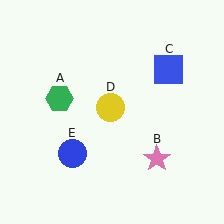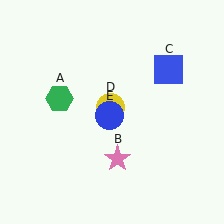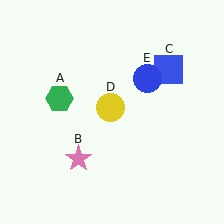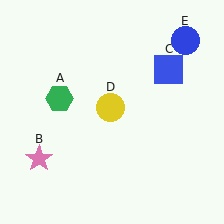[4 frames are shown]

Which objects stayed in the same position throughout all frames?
Green hexagon (object A) and blue square (object C) and yellow circle (object D) remained stationary.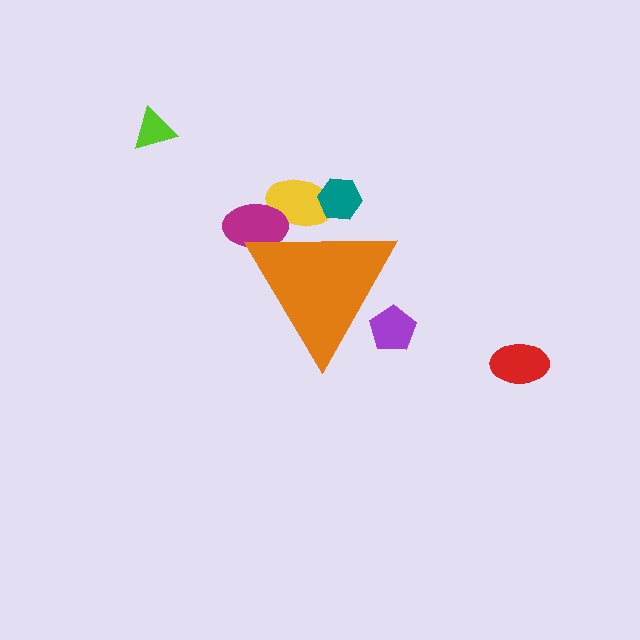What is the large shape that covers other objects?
An orange triangle.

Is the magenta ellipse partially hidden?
Yes, the magenta ellipse is partially hidden behind the orange triangle.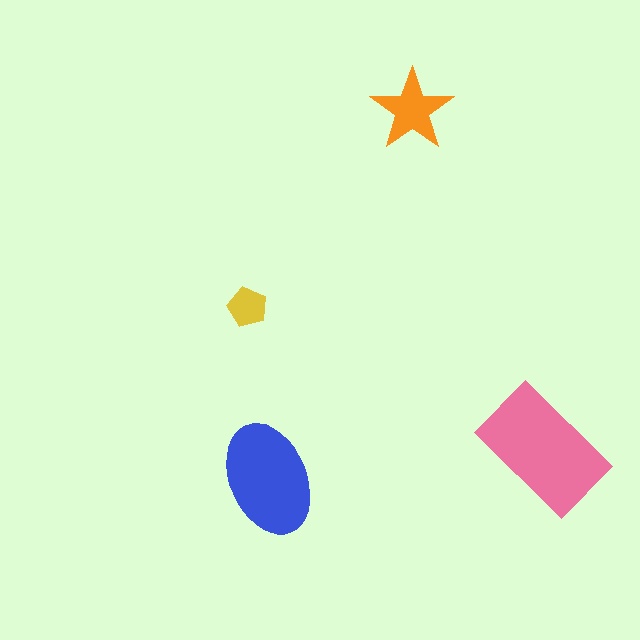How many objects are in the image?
There are 4 objects in the image.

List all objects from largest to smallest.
The pink rectangle, the blue ellipse, the orange star, the yellow pentagon.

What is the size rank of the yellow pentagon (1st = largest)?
4th.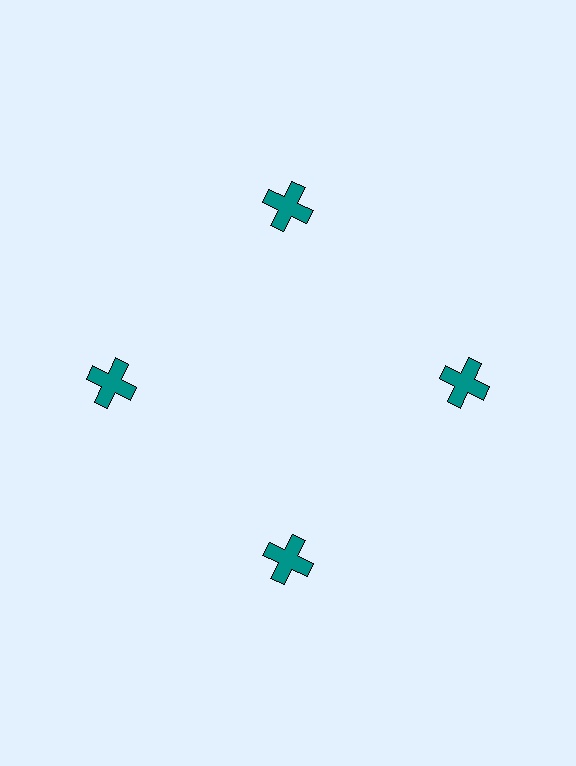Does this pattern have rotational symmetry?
Yes, this pattern has 4-fold rotational symmetry. It looks the same after rotating 90 degrees around the center.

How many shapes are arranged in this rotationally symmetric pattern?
There are 4 shapes, arranged in 4 groups of 1.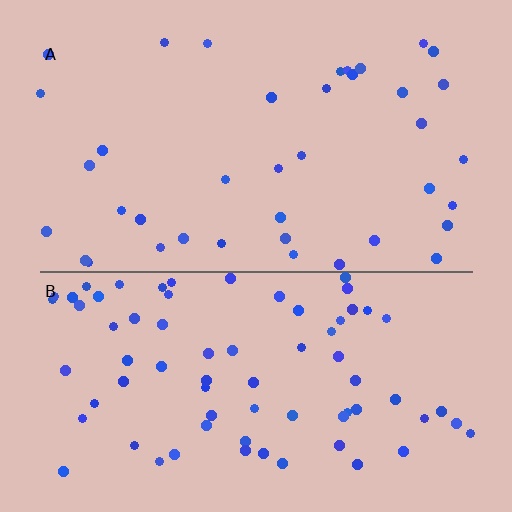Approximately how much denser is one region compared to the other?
Approximately 1.8× — region B over region A.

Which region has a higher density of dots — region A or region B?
B (the bottom).